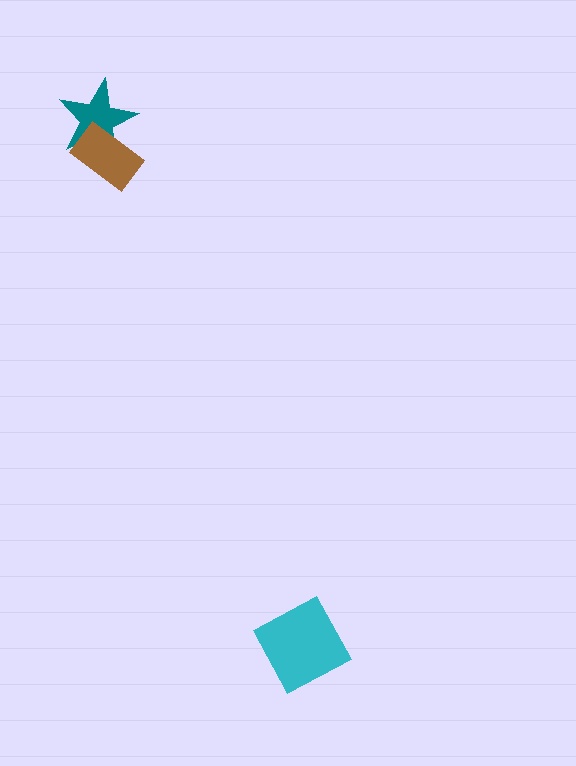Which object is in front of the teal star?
The brown rectangle is in front of the teal star.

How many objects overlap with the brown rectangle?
1 object overlaps with the brown rectangle.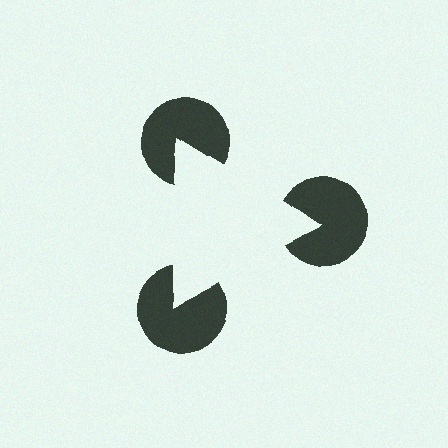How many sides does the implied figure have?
3 sides.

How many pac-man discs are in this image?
There are 3 — one at each vertex of the illusory triangle.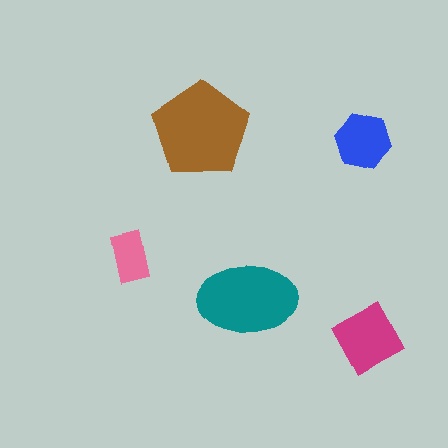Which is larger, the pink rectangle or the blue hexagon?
The blue hexagon.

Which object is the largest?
The brown pentagon.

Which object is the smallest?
The pink rectangle.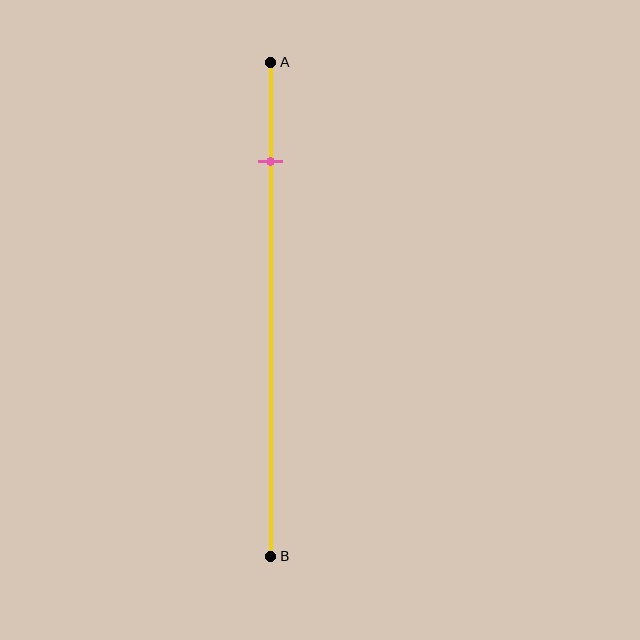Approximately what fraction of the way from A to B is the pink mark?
The pink mark is approximately 20% of the way from A to B.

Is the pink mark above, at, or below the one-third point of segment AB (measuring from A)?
The pink mark is above the one-third point of segment AB.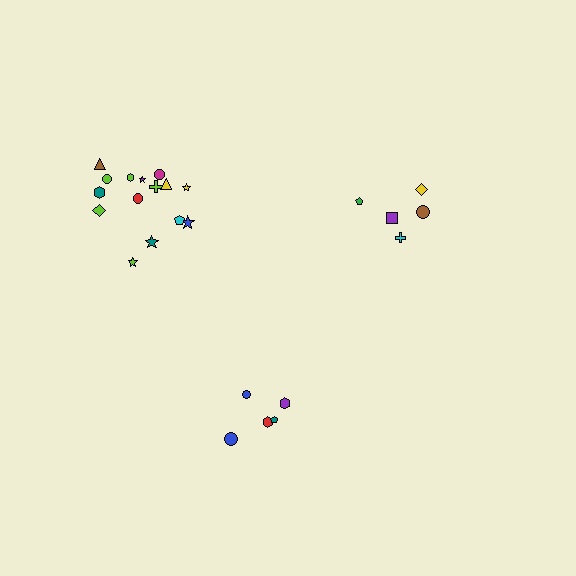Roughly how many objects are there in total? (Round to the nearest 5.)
Roughly 25 objects in total.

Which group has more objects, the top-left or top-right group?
The top-left group.